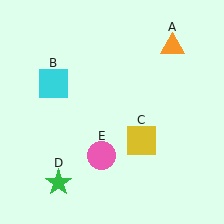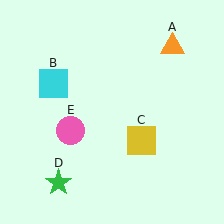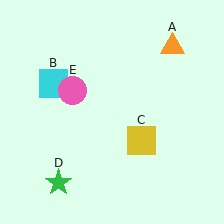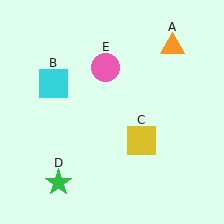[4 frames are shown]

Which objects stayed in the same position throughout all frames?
Orange triangle (object A) and cyan square (object B) and yellow square (object C) and green star (object D) remained stationary.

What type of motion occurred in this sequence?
The pink circle (object E) rotated clockwise around the center of the scene.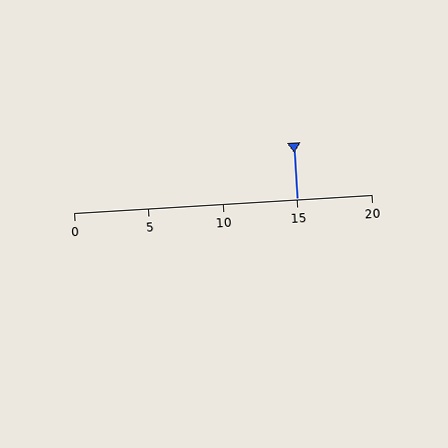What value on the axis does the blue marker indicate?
The marker indicates approximately 15.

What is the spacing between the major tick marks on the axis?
The major ticks are spaced 5 apart.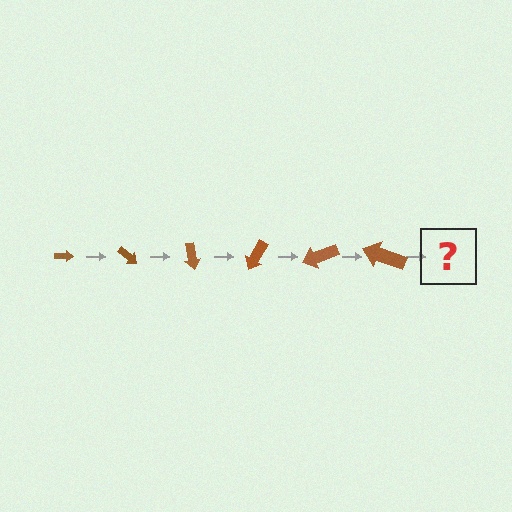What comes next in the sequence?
The next element should be an arrow, larger than the previous one and rotated 240 degrees from the start.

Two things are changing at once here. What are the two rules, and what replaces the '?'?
The two rules are that the arrow grows larger each step and it rotates 40 degrees each step. The '?' should be an arrow, larger than the previous one and rotated 240 degrees from the start.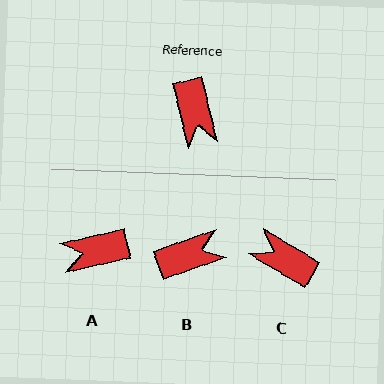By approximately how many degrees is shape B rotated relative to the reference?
Approximately 95 degrees counter-clockwise.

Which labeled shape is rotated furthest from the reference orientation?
C, about 134 degrees away.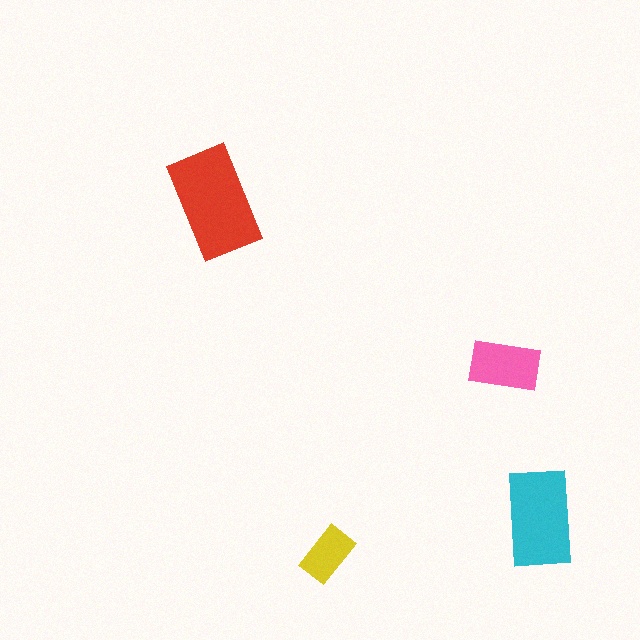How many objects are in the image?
There are 4 objects in the image.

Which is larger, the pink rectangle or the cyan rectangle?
The cyan one.